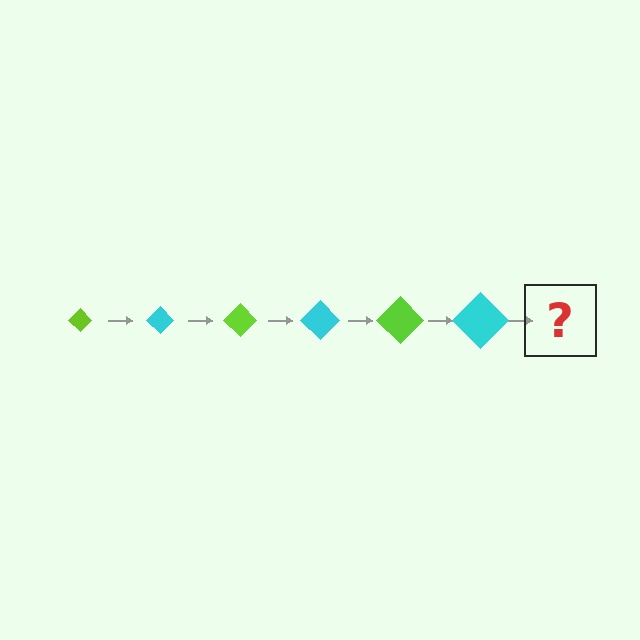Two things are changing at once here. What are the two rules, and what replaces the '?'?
The two rules are that the diamond grows larger each step and the color cycles through lime and cyan. The '?' should be a lime diamond, larger than the previous one.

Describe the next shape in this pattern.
It should be a lime diamond, larger than the previous one.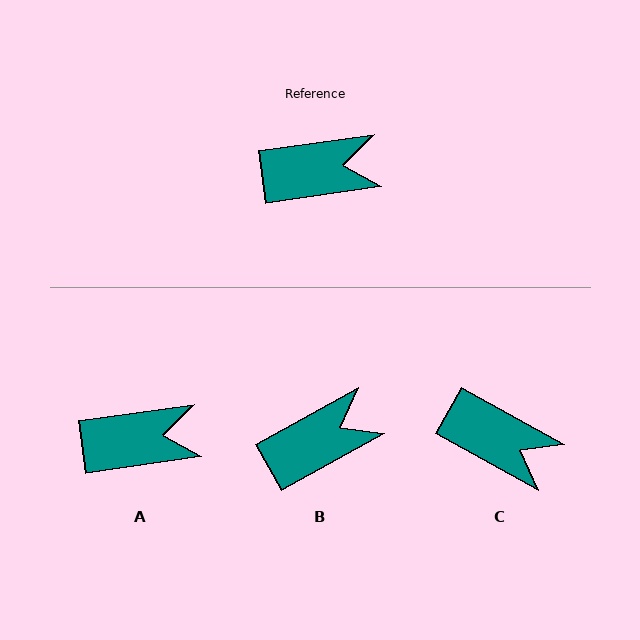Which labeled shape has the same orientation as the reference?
A.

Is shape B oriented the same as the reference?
No, it is off by about 21 degrees.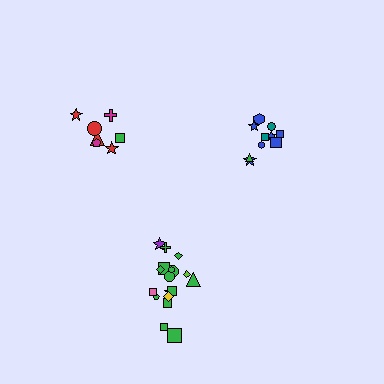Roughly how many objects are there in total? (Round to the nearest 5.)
Roughly 35 objects in total.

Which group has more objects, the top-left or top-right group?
The top-right group.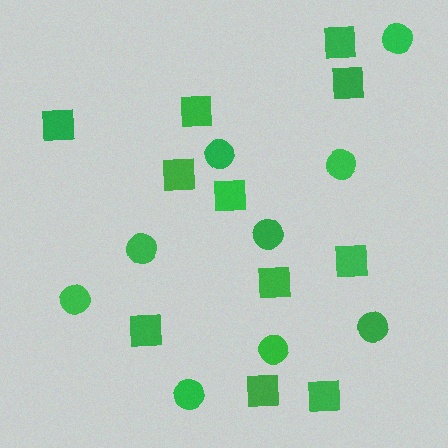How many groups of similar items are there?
There are 2 groups: one group of circles (9) and one group of squares (11).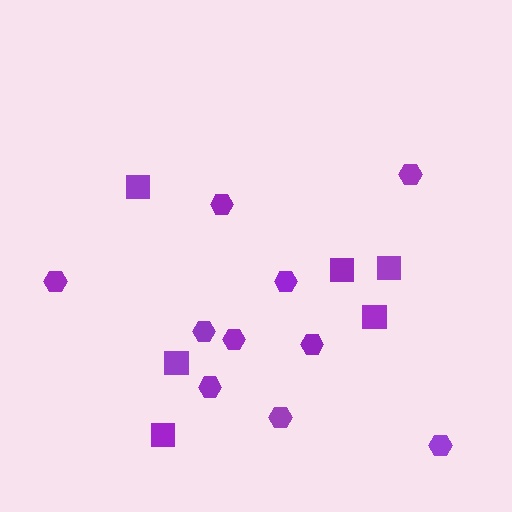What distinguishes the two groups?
There are 2 groups: one group of squares (6) and one group of hexagons (10).